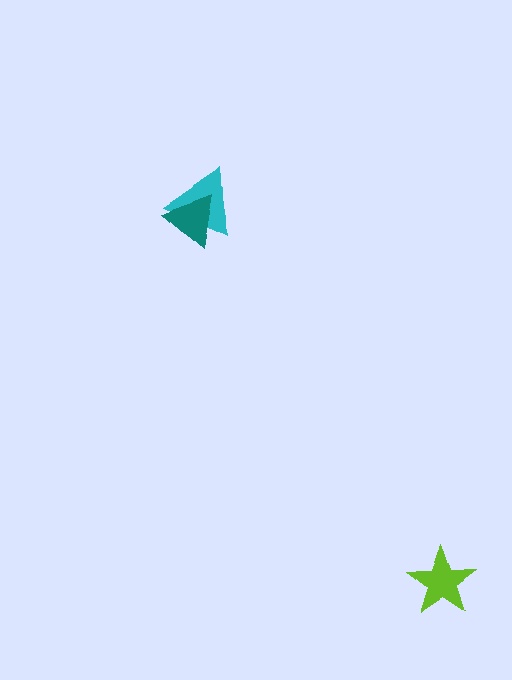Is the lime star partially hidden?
No, no other shape covers it.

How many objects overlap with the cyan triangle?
1 object overlaps with the cyan triangle.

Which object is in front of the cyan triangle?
The teal triangle is in front of the cyan triangle.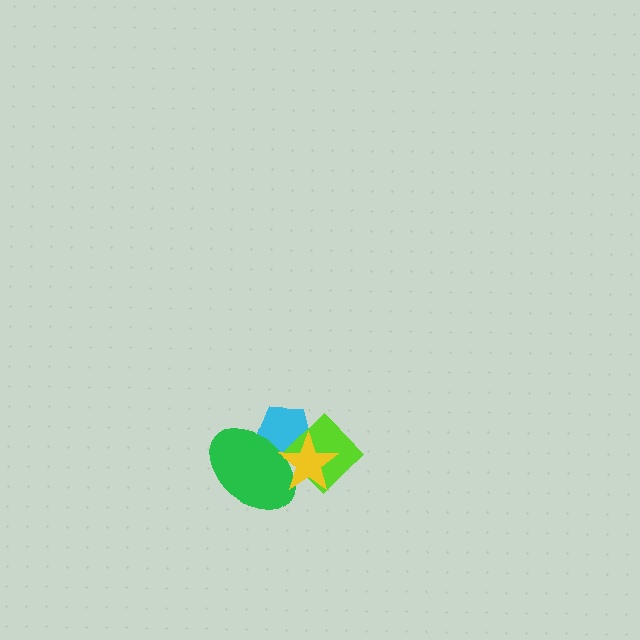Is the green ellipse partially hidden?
Yes, it is partially covered by another shape.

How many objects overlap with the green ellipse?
3 objects overlap with the green ellipse.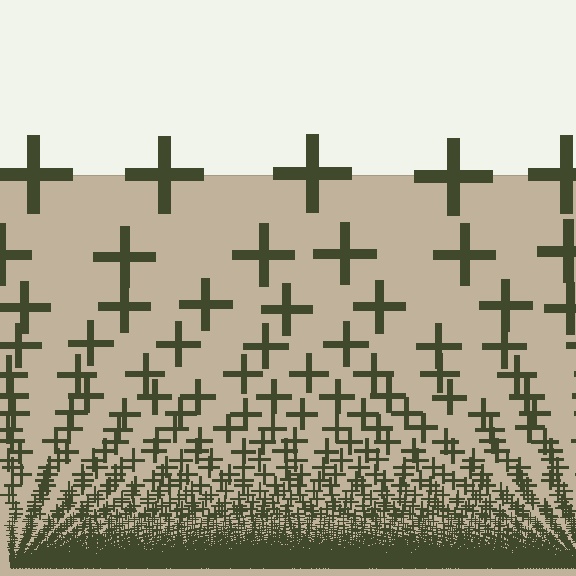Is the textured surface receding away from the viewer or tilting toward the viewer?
The surface appears to tilt toward the viewer. Texture elements get larger and sparser toward the top.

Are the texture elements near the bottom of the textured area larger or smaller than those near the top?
Smaller. The gradient is inverted — elements near the bottom are smaller and denser.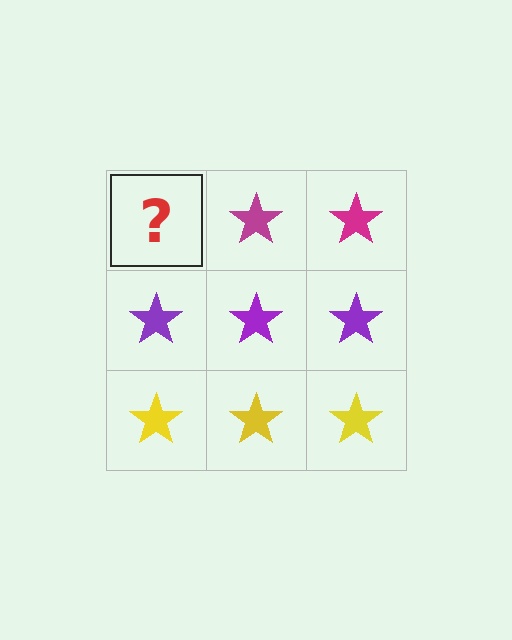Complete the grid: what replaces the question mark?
The question mark should be replaced with a magenta star.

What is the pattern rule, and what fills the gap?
The rule is that each row has a consistent color. The gap should be filled with a magenta star.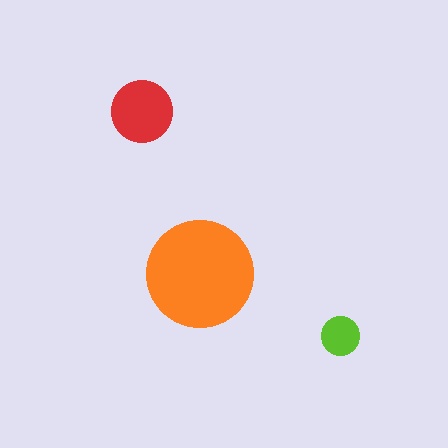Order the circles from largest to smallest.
the orange one, the red one, the lime one.